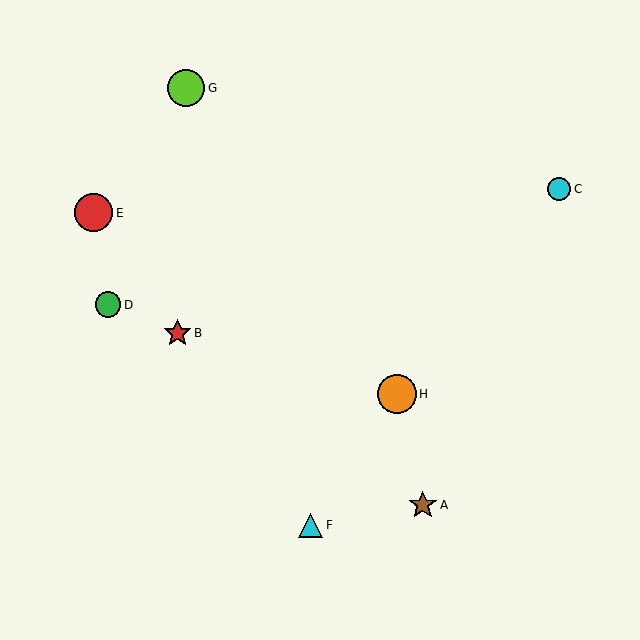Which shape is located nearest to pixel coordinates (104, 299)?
The green circle (labeled D) at (108, 305) is nearest to that location.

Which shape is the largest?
The orange circle (labeled H) is the largest.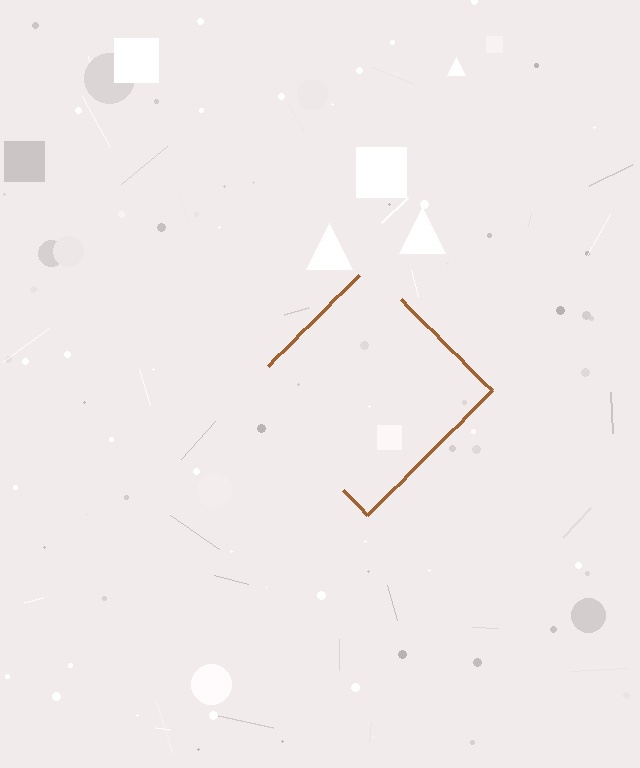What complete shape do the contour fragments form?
The contour fragments form a diamond.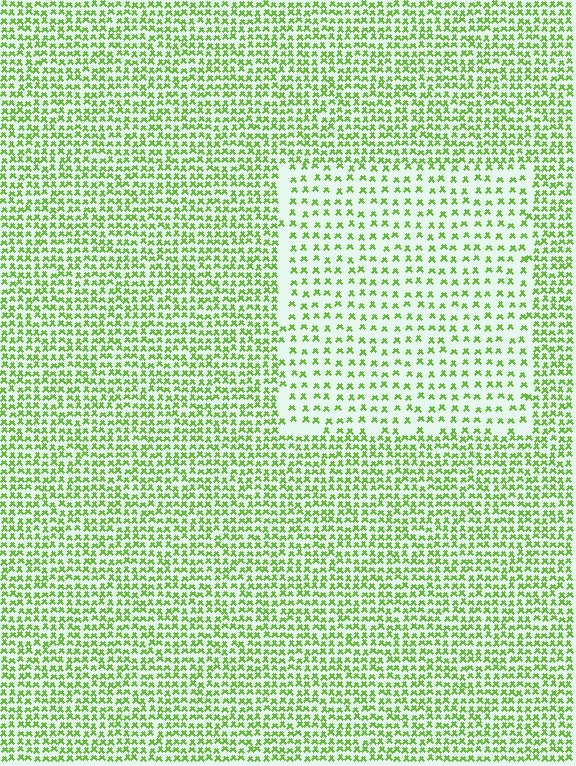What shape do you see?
I see a rectangle.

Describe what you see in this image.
The image contains small lime elements arranged at two different densities. A rectangle-shaped region is visible where the elements are less densely packed than the surrounding area.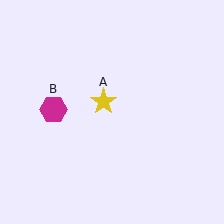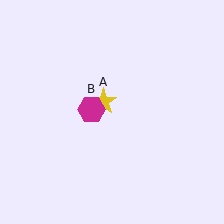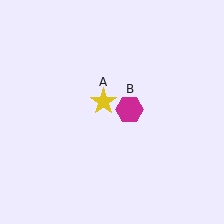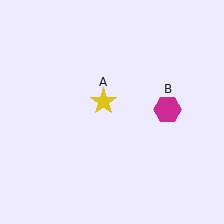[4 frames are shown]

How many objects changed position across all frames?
1 object changed position: magenta hexagon (object B).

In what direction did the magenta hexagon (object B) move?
The magenta hexagon (object B) moved right.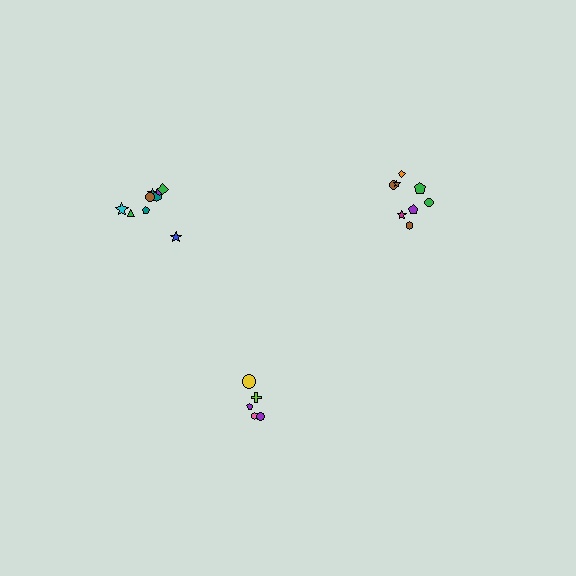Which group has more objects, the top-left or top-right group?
The top-left group.